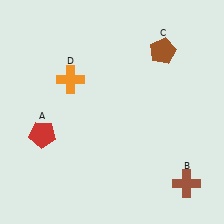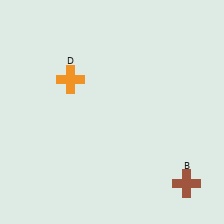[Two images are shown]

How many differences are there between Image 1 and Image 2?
There are 2 differences between the two images.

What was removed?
The brown pentagon (C), the red pentagon (A) were removed in Image 2.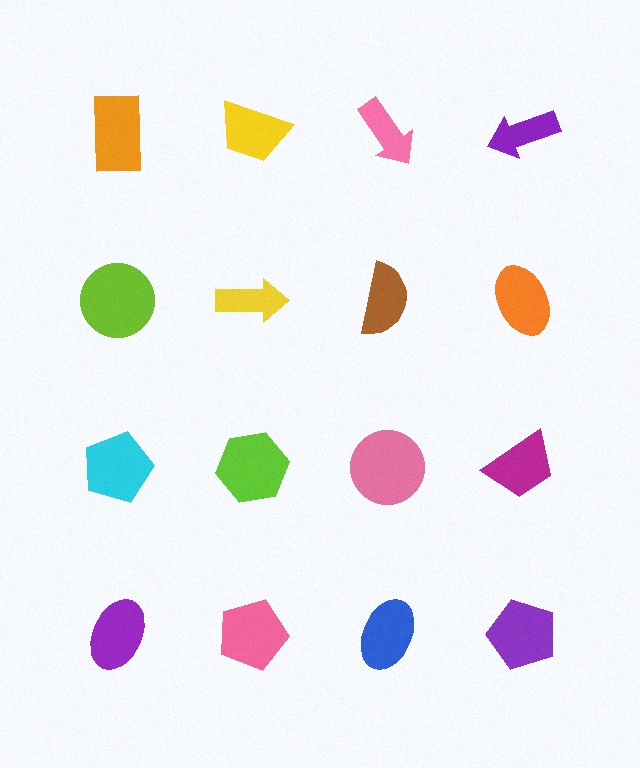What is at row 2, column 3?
A brown semicircle.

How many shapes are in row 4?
4 shapes.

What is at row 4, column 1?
A purple ellipse.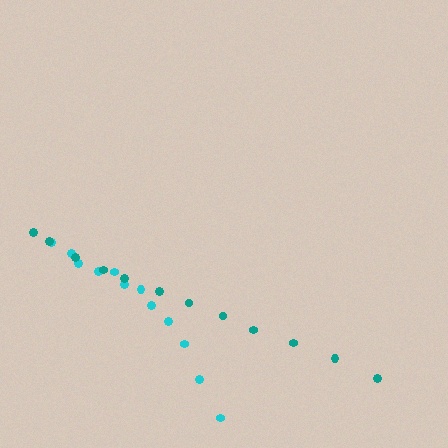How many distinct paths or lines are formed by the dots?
There are 2 distinct paths.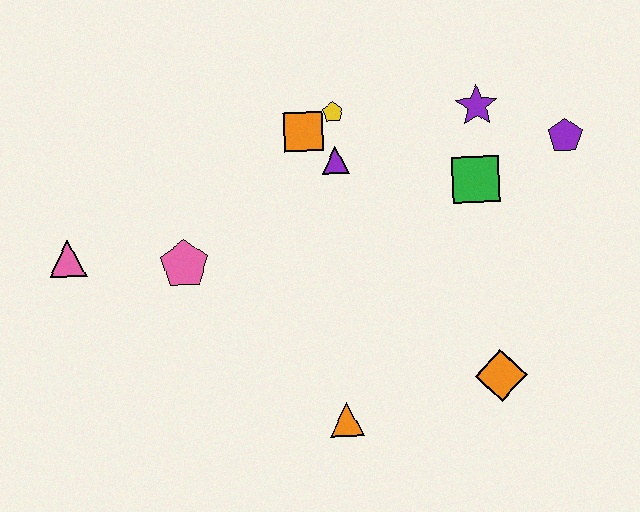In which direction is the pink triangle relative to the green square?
The pink triangle is to the left of the green square.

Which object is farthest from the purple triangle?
The pink triangle is farthest from the purple triangle.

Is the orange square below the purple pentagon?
No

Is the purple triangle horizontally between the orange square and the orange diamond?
Yes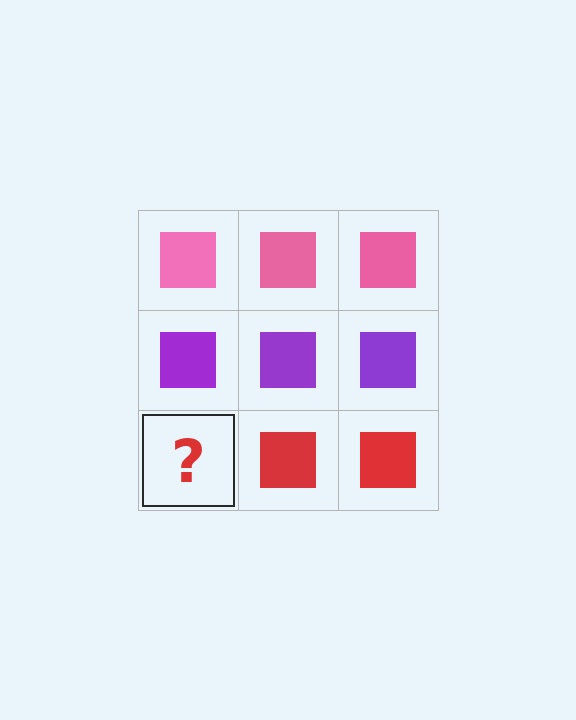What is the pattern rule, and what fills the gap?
The rule is that each row has a consistent color. The gap should be filled with a red square.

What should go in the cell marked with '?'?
The missing cell should contain a red square.